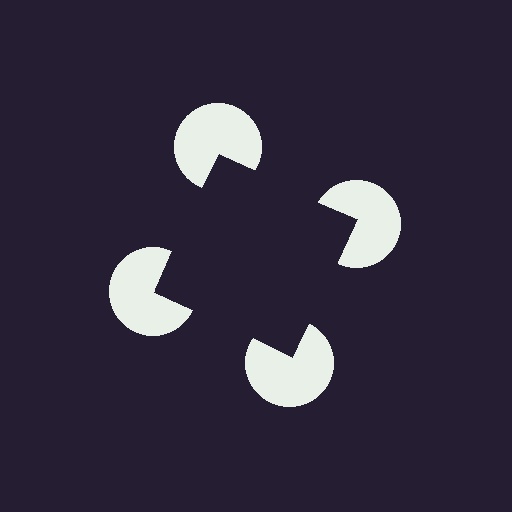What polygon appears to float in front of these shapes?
An illusory square — its edges are inferred from the aligned wedge cuts in the pac-man discs, not physically drawn.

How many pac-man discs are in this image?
There are 4 — one at each vertex of the illusory square.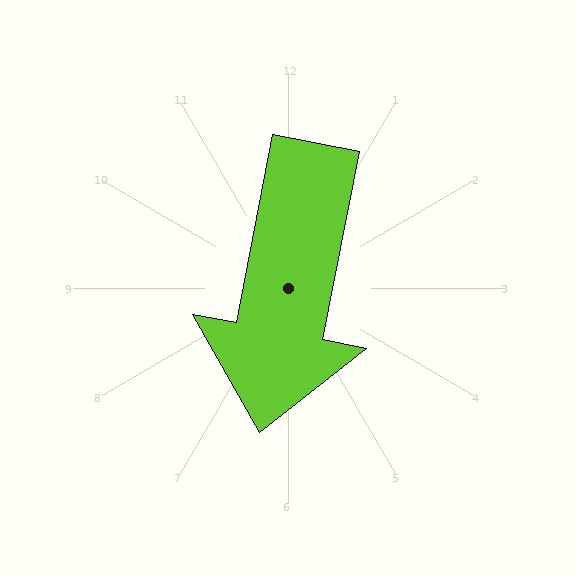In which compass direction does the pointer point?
South.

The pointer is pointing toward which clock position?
Roughly 6 o'clock.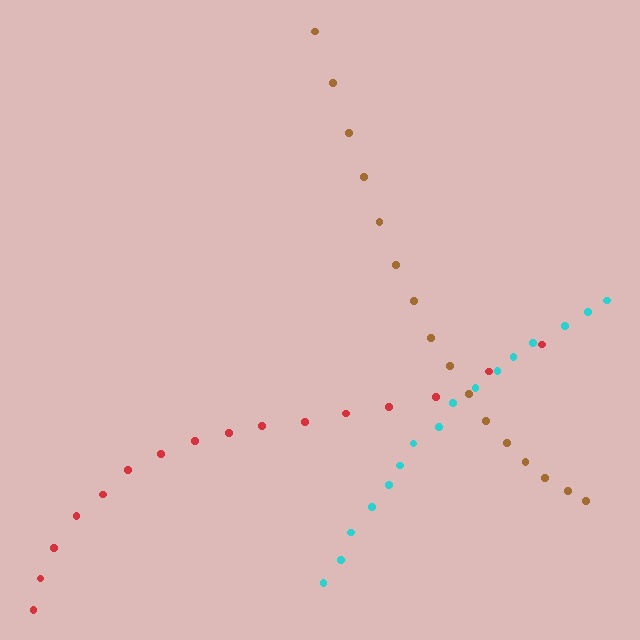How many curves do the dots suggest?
There are 3 distinct paths.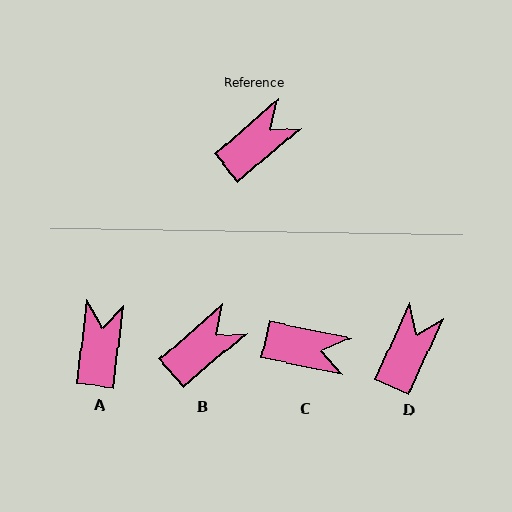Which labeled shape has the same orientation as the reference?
B.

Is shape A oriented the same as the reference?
No, it is off by about 42 degrees.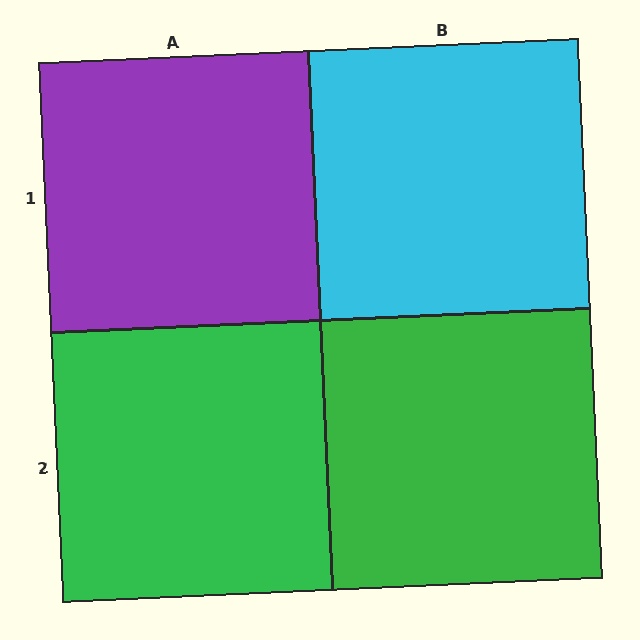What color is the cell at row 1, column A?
Purple.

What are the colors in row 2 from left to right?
Green, green.